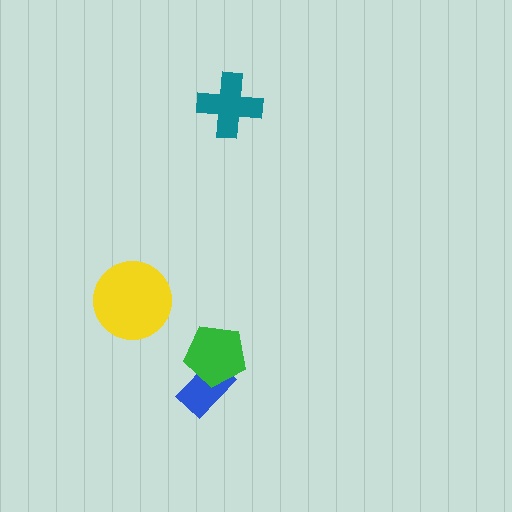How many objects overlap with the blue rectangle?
1 object overlaps with the blue rectangle.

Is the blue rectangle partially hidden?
Yes, it is partially covered by another shape.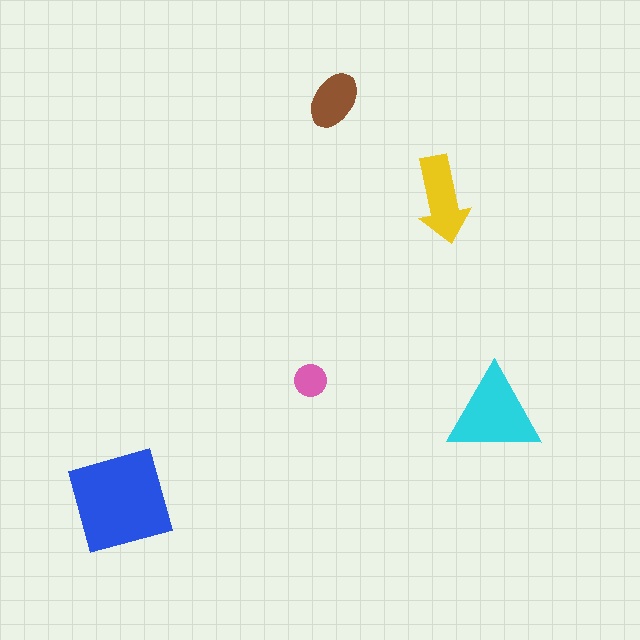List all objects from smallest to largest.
The pink circle, the brown ellipse, the yellow arrow, the cyan triangle, the blue square.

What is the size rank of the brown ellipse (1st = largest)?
4th.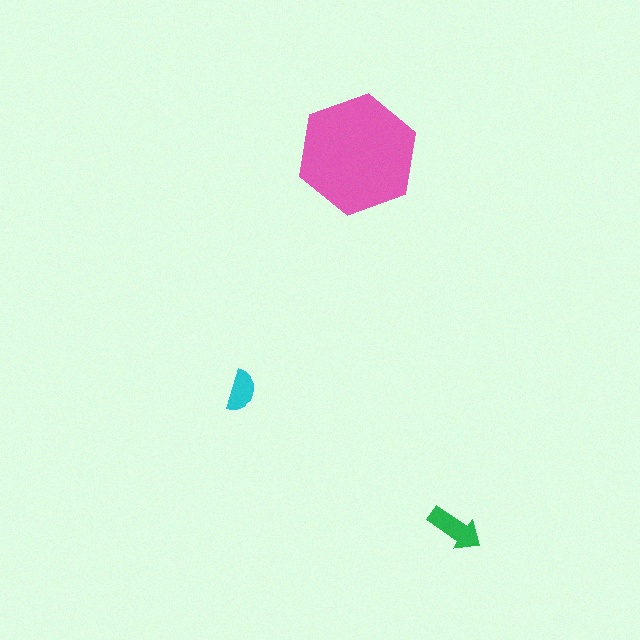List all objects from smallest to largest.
The cyan semicircle, the green arrow, the pink hexagon.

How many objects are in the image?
There are 3 objects in the image.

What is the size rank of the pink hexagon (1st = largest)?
1st.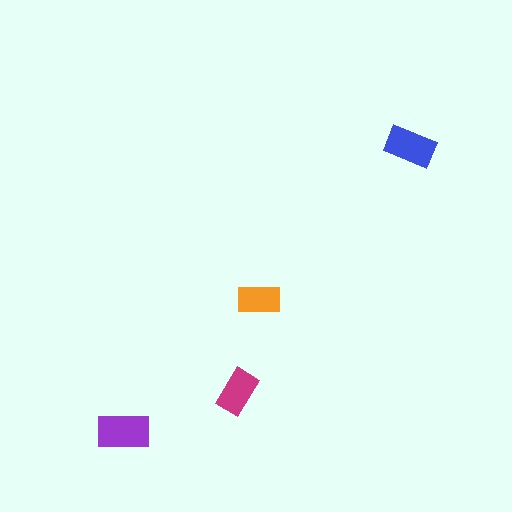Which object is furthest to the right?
The blue rectangle is rightmost.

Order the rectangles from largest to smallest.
the purple one, the blue one, the magenta one, the orange one.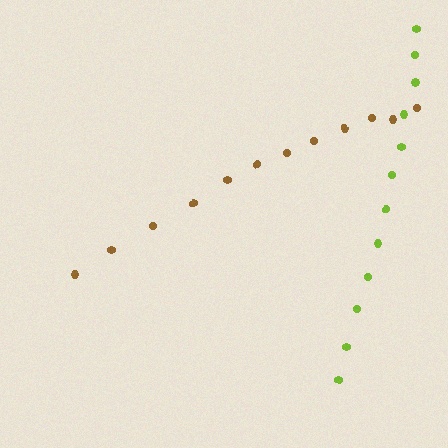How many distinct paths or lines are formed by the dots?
There are 2 distinct paths.